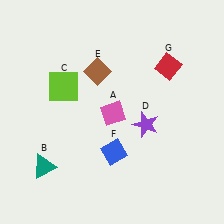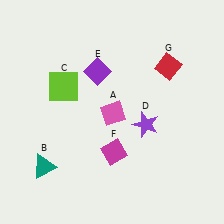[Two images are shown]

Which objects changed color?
E changed from brown to purple. F changed from blue to magenta.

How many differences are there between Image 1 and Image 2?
There are 2 differences between the two images.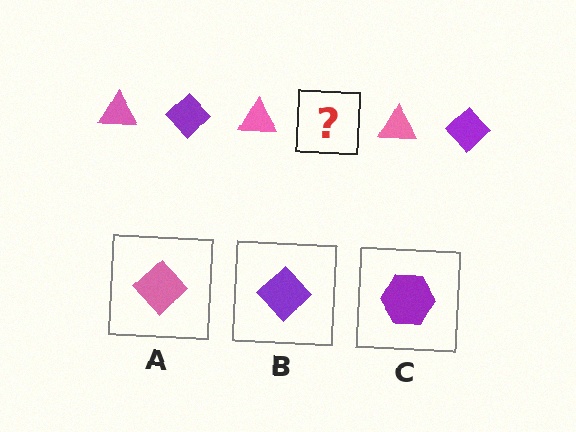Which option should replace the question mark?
Option B.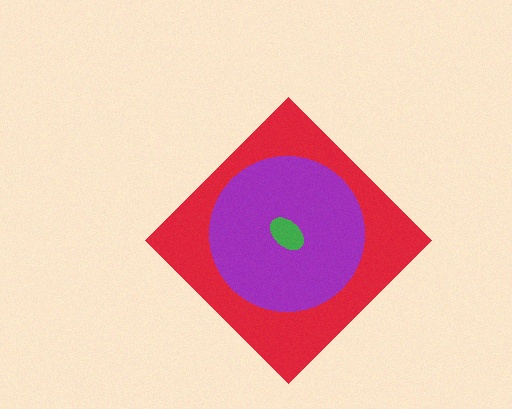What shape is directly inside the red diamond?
The purple circle.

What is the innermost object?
The green ellipse.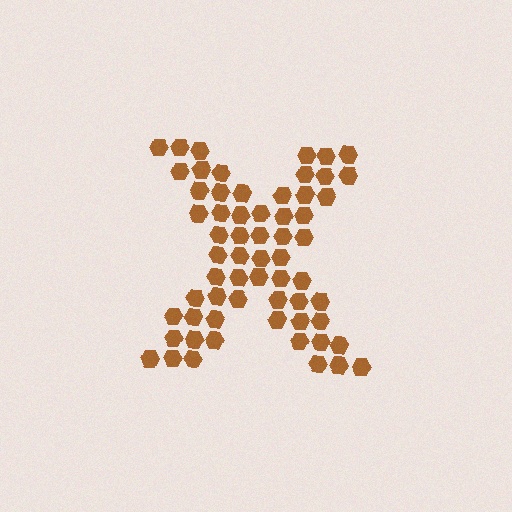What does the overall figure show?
The overall figure shows the letter X.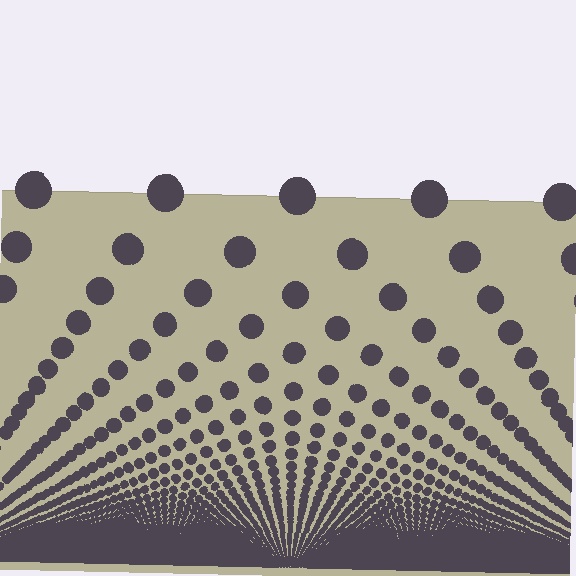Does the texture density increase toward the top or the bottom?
Density increases toward the bottom.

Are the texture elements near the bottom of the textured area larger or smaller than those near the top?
Smaller. The gradient is inverted — elements near the bottom are smaller and denser.